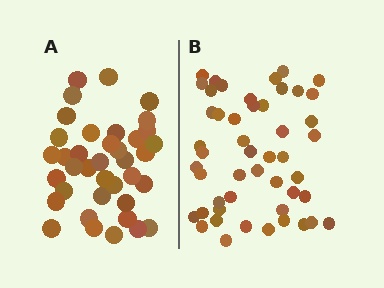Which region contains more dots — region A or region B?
Region B (the right region) has more dots.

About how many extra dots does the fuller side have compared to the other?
Region B has roughly 12 or so more dots than region A.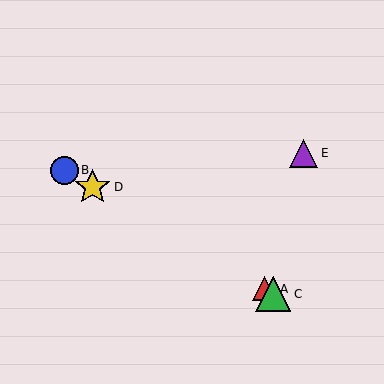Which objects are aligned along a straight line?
Objects A, B, C, D are aligned along a straight line.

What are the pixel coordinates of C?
Object C is at (273, 294).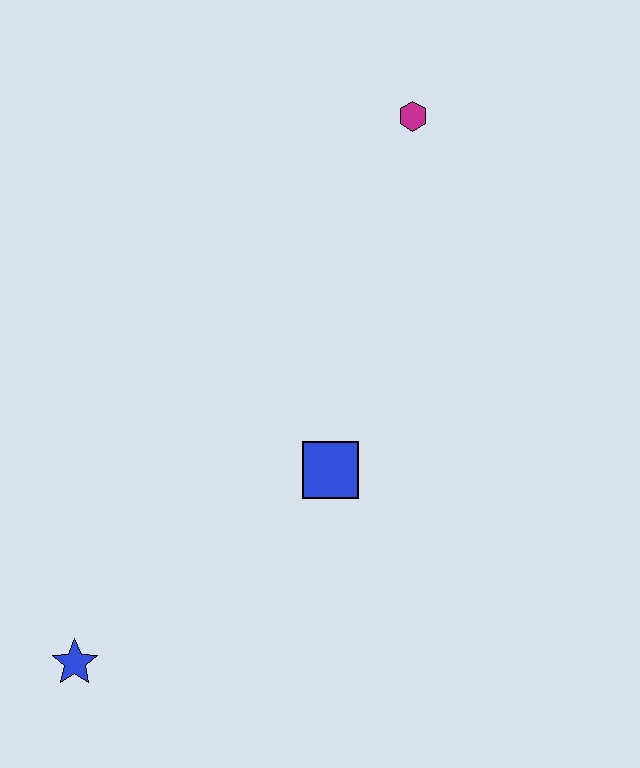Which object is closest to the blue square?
The blue star is closest to the blue square.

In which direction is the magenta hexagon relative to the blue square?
The magenta hexagon is above the blue square.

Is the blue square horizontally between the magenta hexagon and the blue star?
Yes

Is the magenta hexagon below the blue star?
No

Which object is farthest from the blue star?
The magenta hexagon is farthest from the blue star.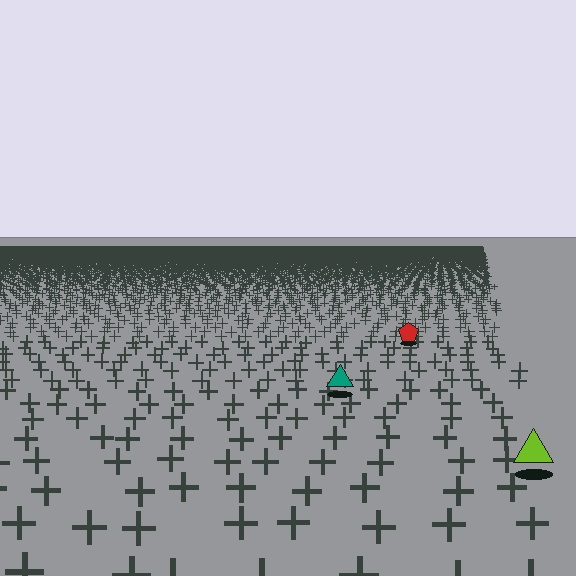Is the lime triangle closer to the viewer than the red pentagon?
Yes. The lime triangle is closer — you can tell from the texture gradient: the ground texture is coarser near it.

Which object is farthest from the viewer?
The red pentagon is farthest from the viewer. It appears smaller and the ground texture around it is denser.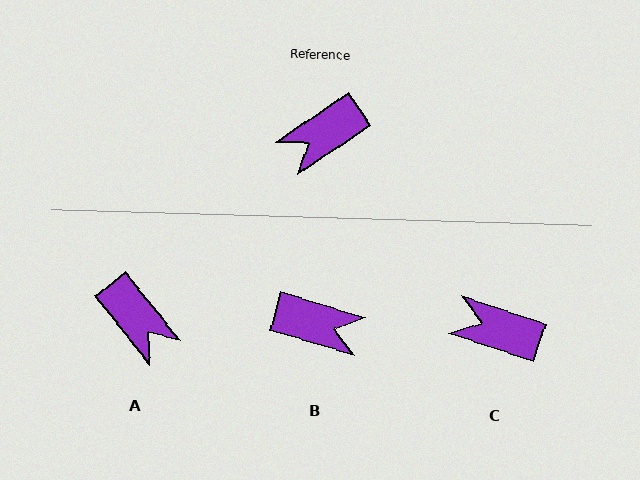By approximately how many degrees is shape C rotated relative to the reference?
Approximately 53 degrees clockwise.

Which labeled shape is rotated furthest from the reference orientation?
B, about 129 degrees away.